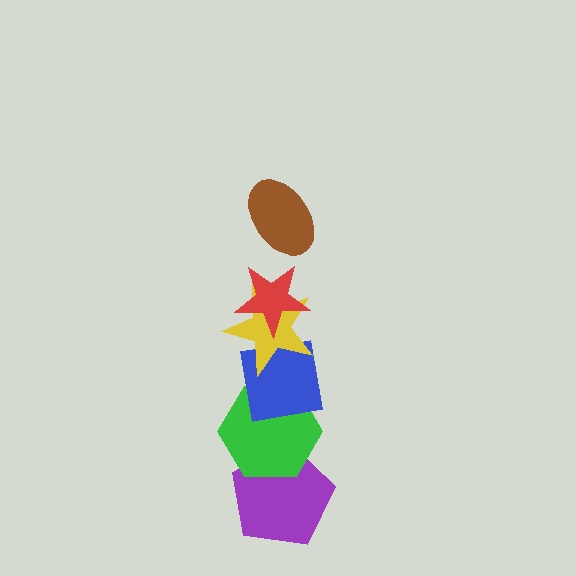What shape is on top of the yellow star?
The red star is on top of the yellow star.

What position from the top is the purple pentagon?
The purple pentagon is 6th from the top.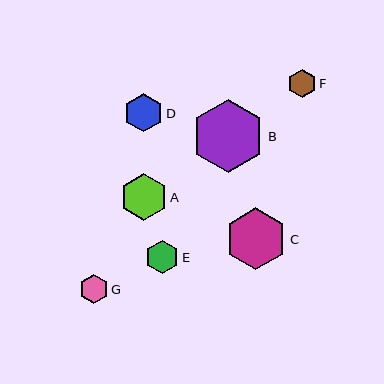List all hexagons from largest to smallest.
From largest to smallest: B, C, A, D, E, G, F.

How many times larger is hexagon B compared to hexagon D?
Hexagon B is approximately 1.9 times the size of hexagon D.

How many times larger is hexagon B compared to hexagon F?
Hexagon B is approximately 2.6 times the size of hexagon F.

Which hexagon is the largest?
Hexagon B is the largest with a size of approximately 73 pixels.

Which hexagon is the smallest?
Hexagon F is the smallest with a size of approximately 28 pixels.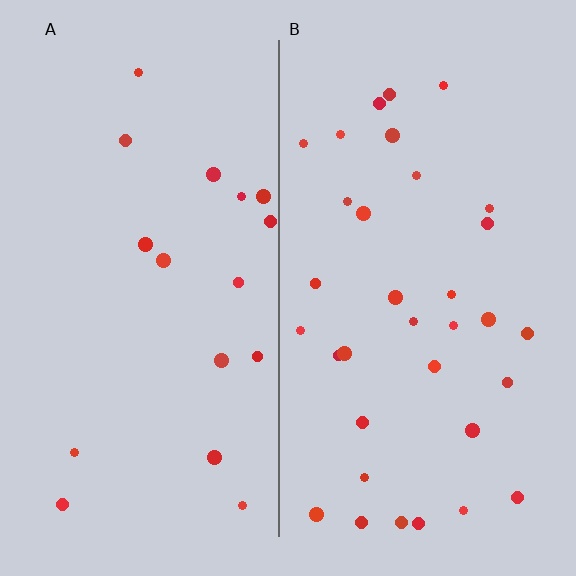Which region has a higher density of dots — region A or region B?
B (the right).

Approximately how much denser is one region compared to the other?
Approximately 2.0× — region B over region A.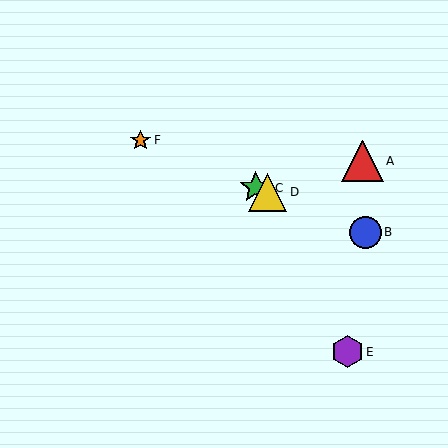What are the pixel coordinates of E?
Object E is at (348, 352).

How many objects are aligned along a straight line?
4 objects (B, C, D, F) are aligned along a straight line.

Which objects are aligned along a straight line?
Objects B, C, D, F are aligned along a straight line.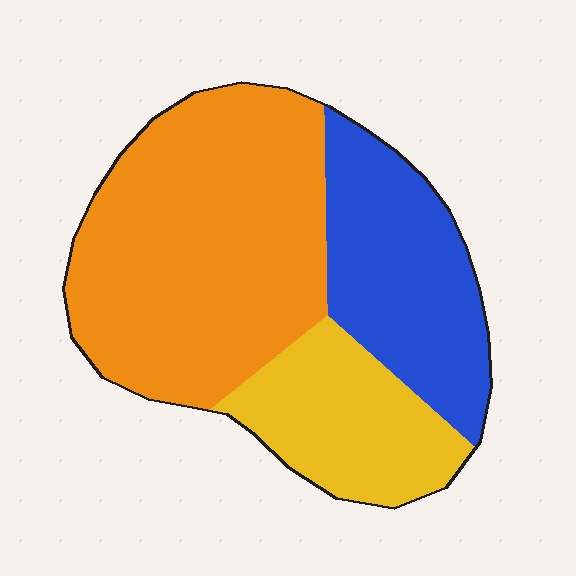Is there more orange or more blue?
Orange.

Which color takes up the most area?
Orange, at roughly 50%.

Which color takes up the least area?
Yellow, at roughly 20%.